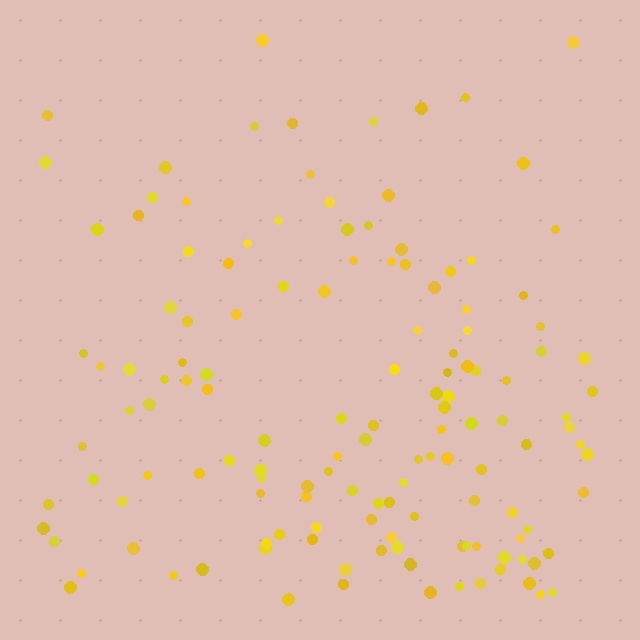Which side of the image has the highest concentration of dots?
The bottom.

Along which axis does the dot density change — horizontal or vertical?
Vertical.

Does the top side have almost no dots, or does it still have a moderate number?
Still a moderate number, just noticeably fewer than the bottom.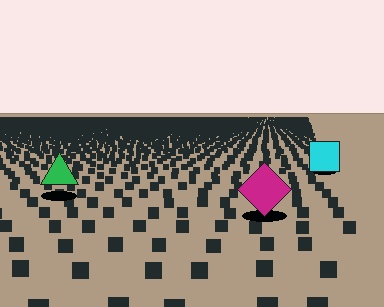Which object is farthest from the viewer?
The cyan square is farthest from the viewer. It appears smaller and the ground texture around it is denser.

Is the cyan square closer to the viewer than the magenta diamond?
No. The magenta diamond is closer — you can tell from the texture gradient: the ground texture is coarser near it.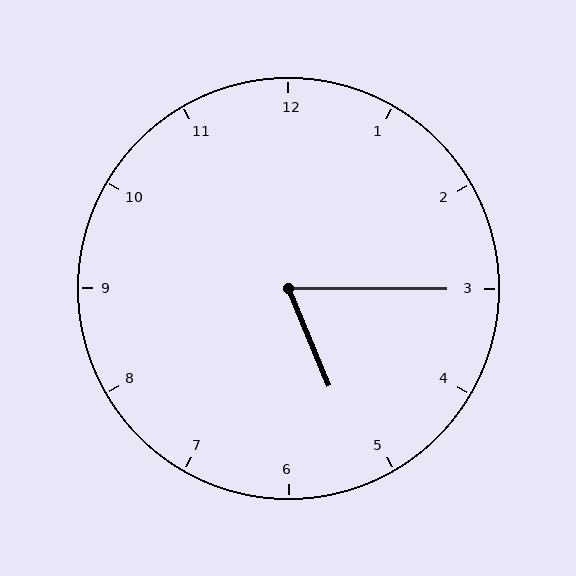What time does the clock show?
5:15.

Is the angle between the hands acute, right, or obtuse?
It is acute.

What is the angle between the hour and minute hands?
Approximately 68 degrees.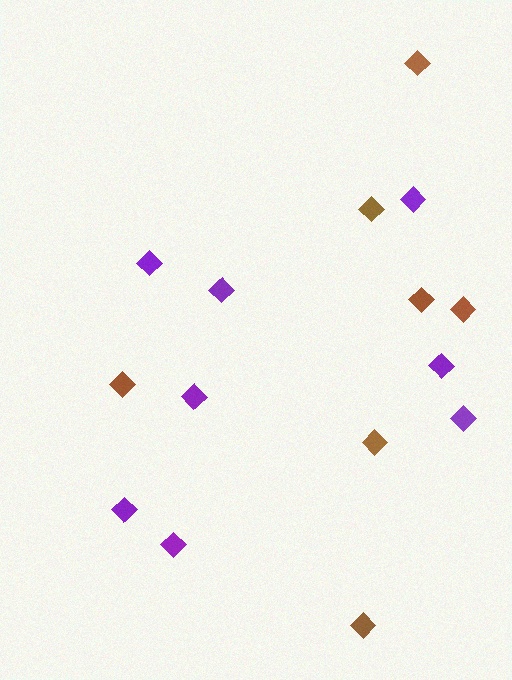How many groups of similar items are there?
There are 2 groups: one group of purple diamonds (8) and one group of brown diamonds (7).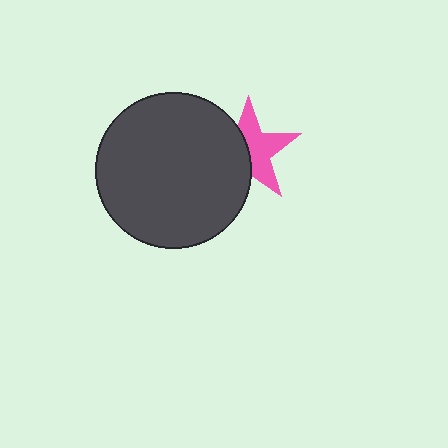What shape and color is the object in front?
The object in front is a dark gray circle.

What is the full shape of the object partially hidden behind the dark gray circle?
The partially hidden object is a pink star.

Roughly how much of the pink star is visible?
About half of it is visible (roughly 56%).